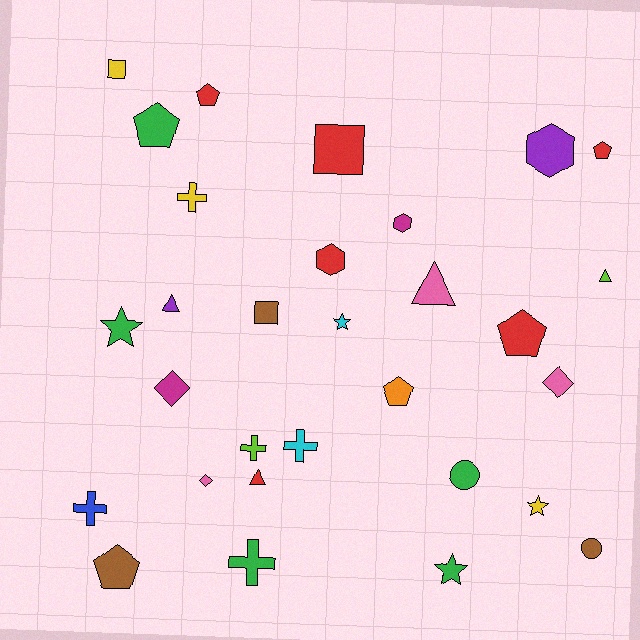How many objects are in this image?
There are 30 objects.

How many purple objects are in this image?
There are 2 purple objects.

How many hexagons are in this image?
There are 3 hexagons.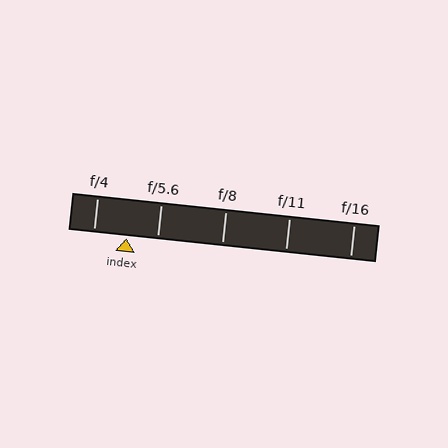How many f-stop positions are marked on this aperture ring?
There are 5 f-stop positions marked.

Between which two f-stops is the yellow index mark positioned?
The index mark is between f/4 and f/5.6.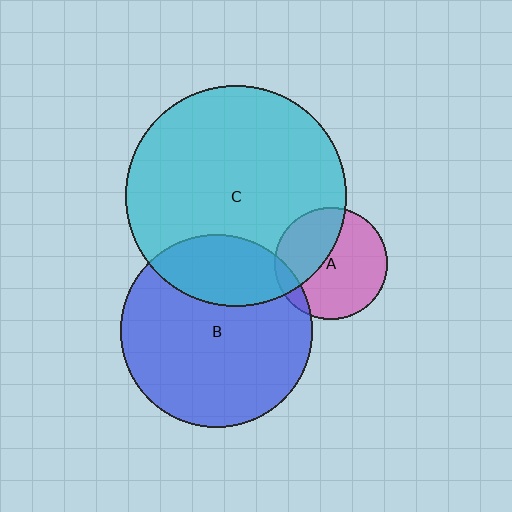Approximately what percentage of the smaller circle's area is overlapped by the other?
Approximately 25%.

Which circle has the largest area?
Circle C (cyan).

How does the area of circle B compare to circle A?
Approximately 2.9 times.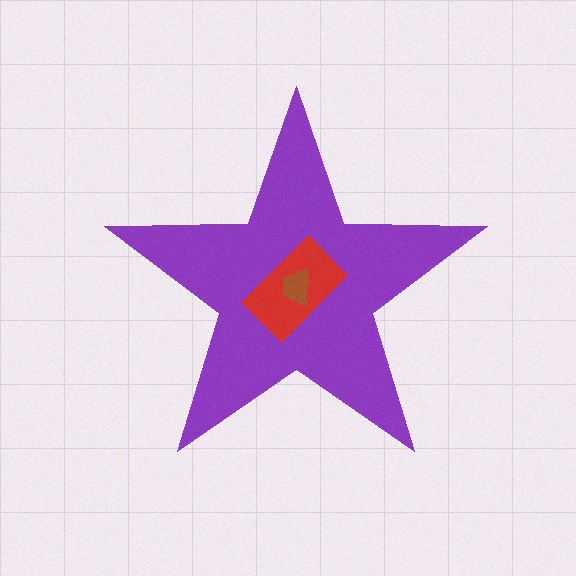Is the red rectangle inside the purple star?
Yes.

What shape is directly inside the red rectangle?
The brown trapezoid.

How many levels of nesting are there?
3.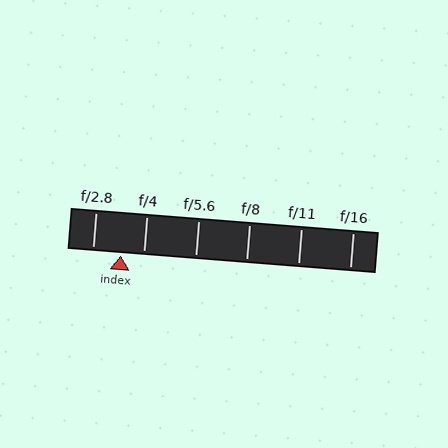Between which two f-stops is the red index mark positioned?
The index mark is between f/2.8 and f/4.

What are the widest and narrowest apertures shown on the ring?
The widest aperture shown is f/2.8 and the narrowest is f/16.